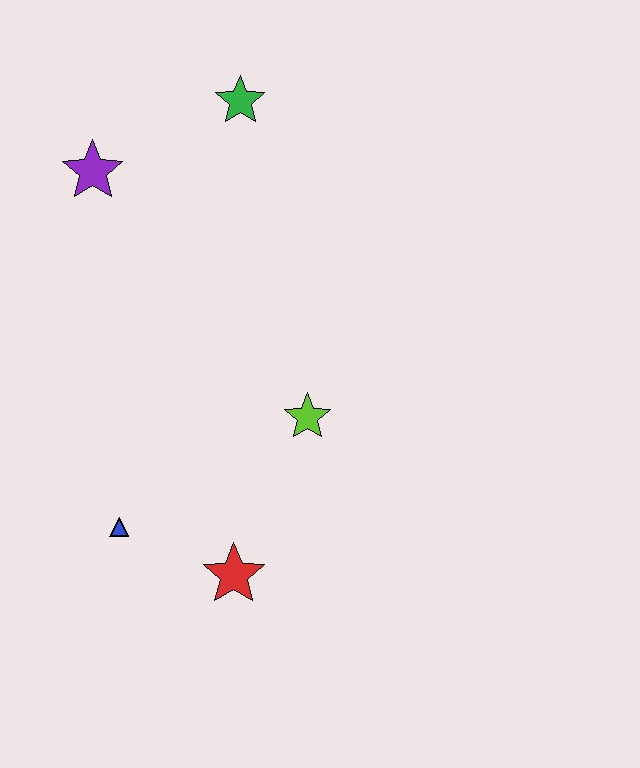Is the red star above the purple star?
No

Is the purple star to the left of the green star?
Yes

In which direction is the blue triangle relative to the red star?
The blue triangle is to the left of the red star.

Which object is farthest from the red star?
The green star is farthest from the red star.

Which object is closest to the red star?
The blue triangle is closest to the red star.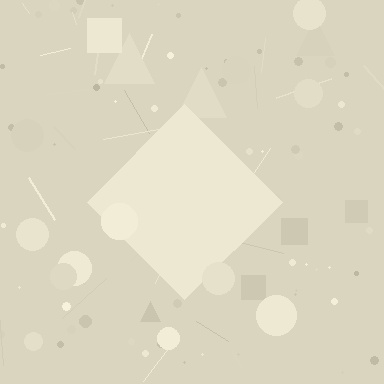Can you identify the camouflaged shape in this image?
The camouflaged shape is a diamond.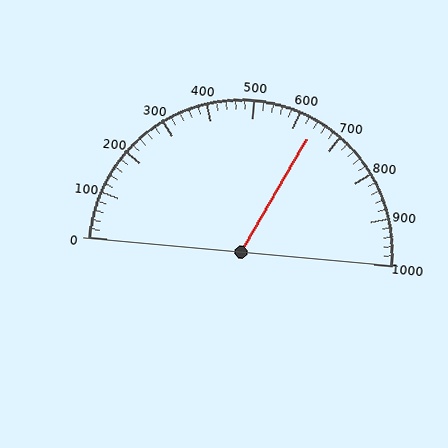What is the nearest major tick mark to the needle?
The nearest major tick mark is 600.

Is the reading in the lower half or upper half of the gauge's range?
The reading is in the upper half of the range (0 to 1000).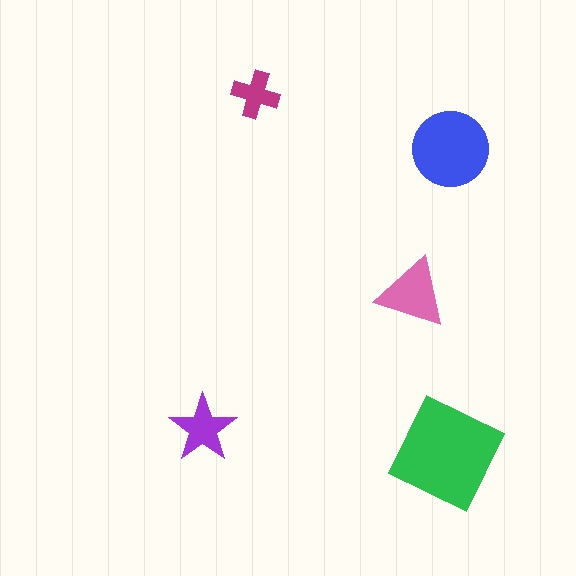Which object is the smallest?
The magenta cross.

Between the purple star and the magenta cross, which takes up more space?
The purple star.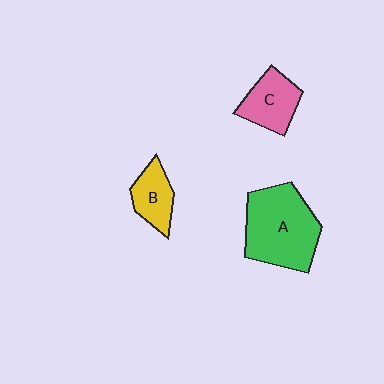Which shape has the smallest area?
Shape B (yellow).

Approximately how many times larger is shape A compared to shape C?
Approximately 1.9 times.